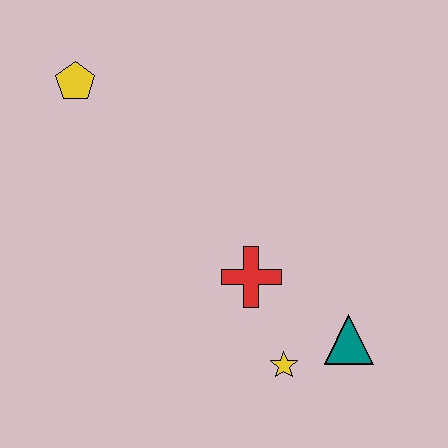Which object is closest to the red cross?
The yellow star is closest to the red cross.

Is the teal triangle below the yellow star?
No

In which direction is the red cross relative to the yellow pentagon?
The red cross is below the yellow pentagon.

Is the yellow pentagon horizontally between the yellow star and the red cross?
No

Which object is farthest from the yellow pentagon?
The teal triangle is farthest from the yellow pentagon.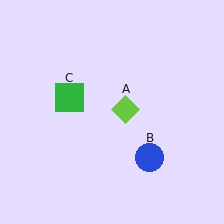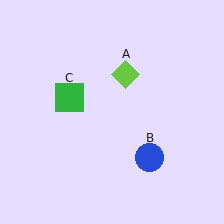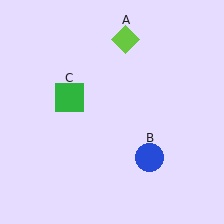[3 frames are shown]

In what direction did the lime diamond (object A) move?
The lime diamond (object A) moved up.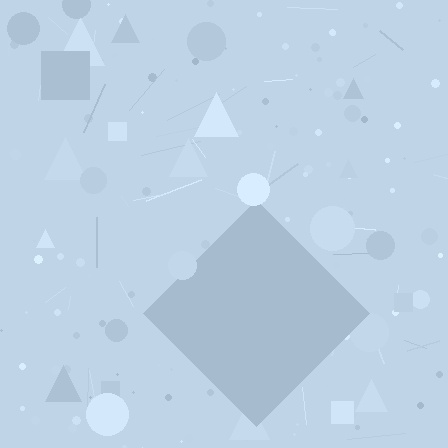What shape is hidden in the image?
A diamond is hidden in the image.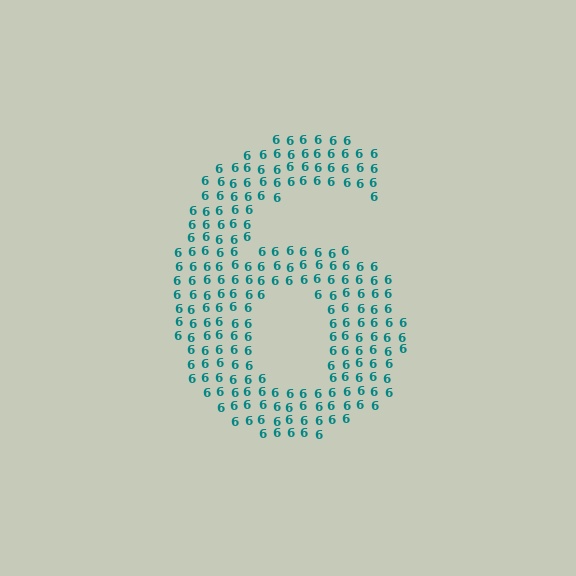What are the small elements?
The small elements are digit 6's.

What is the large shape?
The large shape is the digit 6.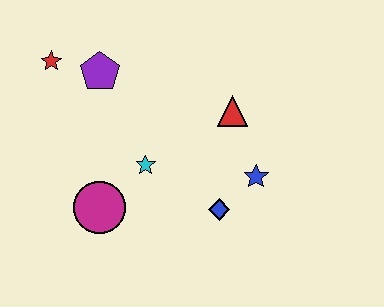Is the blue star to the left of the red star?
No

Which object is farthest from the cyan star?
The red star is farthest from the cyan star.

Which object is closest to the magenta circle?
The cyan star is closest to the magenta circle.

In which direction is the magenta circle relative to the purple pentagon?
The magenta circle is below the purple pentagon.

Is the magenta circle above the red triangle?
No